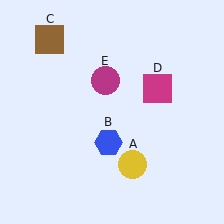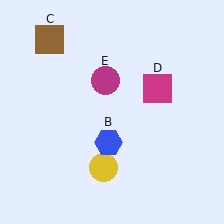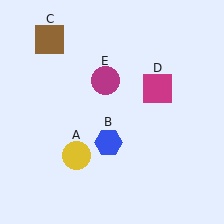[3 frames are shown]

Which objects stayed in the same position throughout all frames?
Blue hexagon (object B) and brown square (object C) and magenta square (object D) and magenta circle (object E) remained stationary.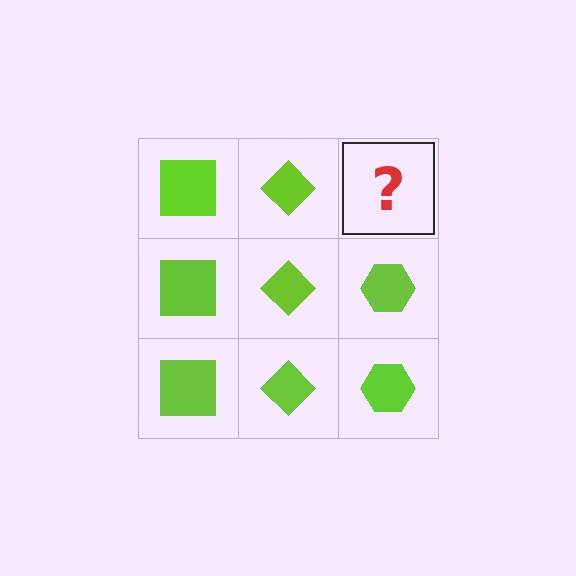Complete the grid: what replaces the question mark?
The question mark should be replaced with a lime hexagon.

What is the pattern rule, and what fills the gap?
The rule is that each column has a consistent shape. The gap should be filled with a lime hexagon.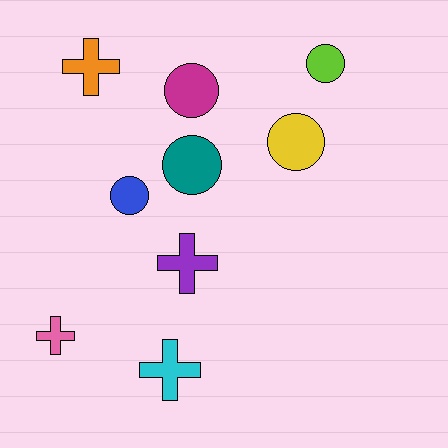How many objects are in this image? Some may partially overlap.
There are 9 objects.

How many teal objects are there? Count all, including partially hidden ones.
There is 1 teal object.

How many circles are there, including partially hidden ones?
There are 5 circles.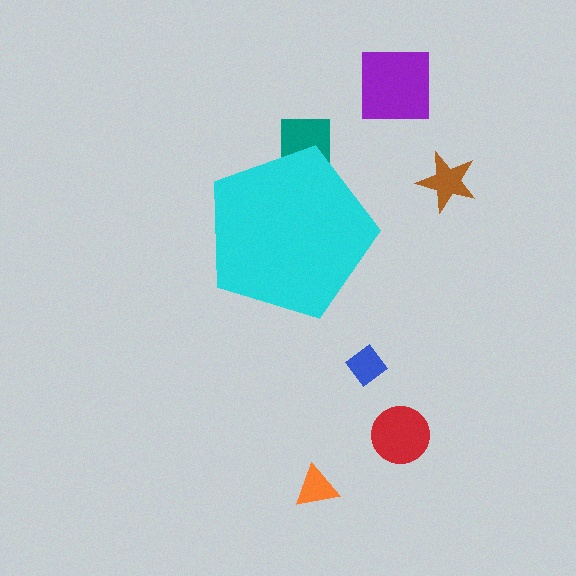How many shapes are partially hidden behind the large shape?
1 shape is partially hidden.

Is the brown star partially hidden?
No, the brown star is fully visible.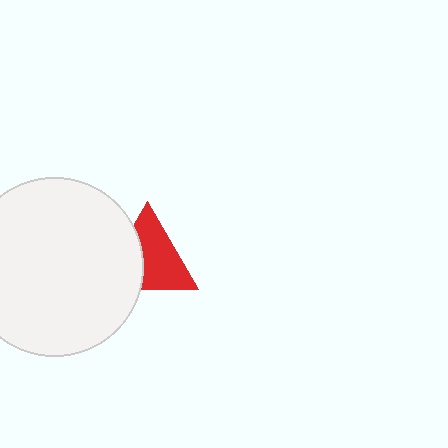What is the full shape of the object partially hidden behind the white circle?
The partially hidden object is a red triangle.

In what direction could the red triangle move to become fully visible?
The red triangle could move right. That would shift it out from behind the white circle entirely.